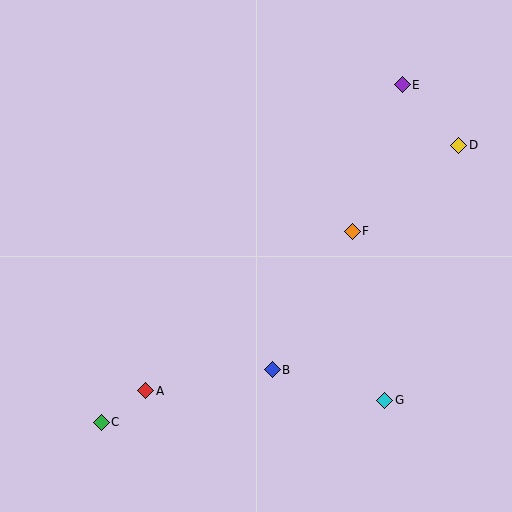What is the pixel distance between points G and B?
The distance between G and B is 117 pixels.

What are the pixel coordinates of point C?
Point C is at (101, 422).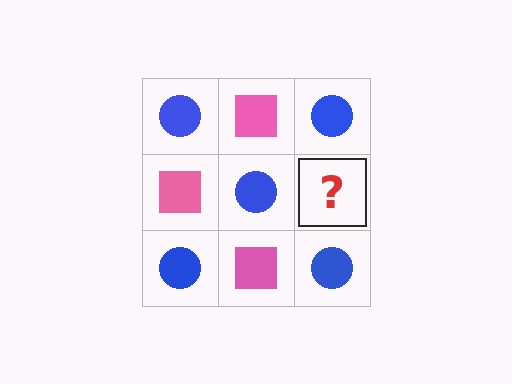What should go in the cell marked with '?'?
The missing cell should contain a pink square.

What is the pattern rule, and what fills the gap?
The rule is that it alternates blue circle and pink square in a checkerboard pattern. The gap should be filled with a pink square.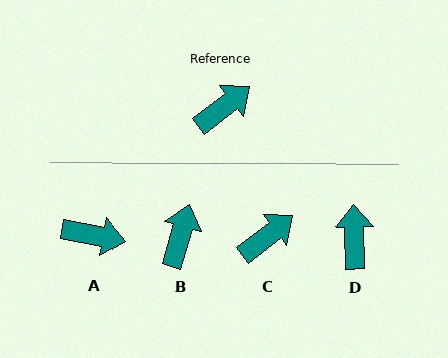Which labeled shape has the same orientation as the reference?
C.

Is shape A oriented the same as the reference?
No, it is off by about 49 degrees.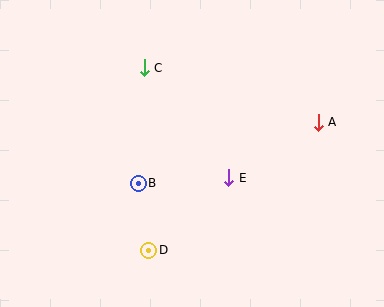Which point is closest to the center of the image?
Point E at (229, 178) is closest to the center.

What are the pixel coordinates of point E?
Point E is at (229, 178).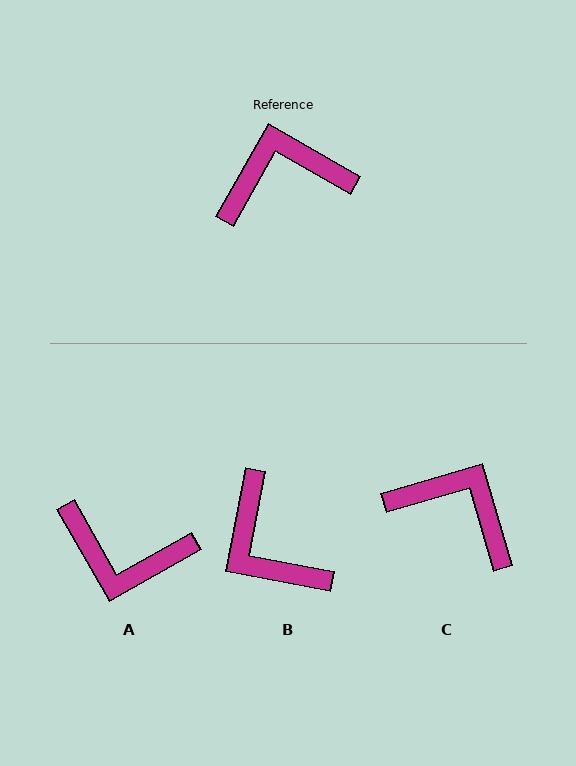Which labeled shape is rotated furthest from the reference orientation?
A, about 149 degrees away.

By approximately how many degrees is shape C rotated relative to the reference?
Approximately 44 degrees clockwise.